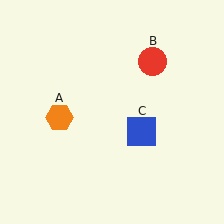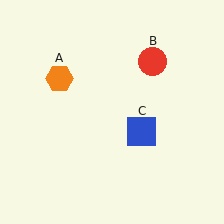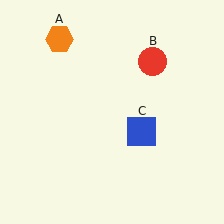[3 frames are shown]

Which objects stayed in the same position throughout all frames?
Red circle (object B) and blue square (object C) remained stationary.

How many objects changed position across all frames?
1 object changed position: orange hexagon (object A).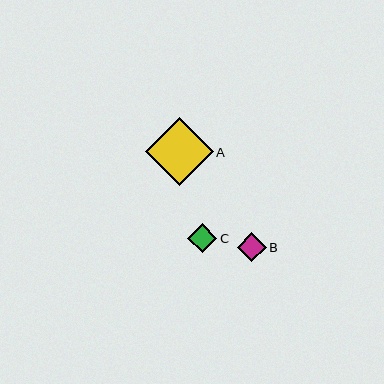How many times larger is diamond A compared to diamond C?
Diamond A is approximately 2.3 times the size of diamond C.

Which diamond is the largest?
Diamond A is the largest with a size of approximately 67 pixels.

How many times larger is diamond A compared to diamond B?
Diamond A is approximately 2.4 times the size of diamond B.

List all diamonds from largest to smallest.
From largest to smallest: A, C, B.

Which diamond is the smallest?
Diamond B is the smallest with a size of approximately 28 pixels.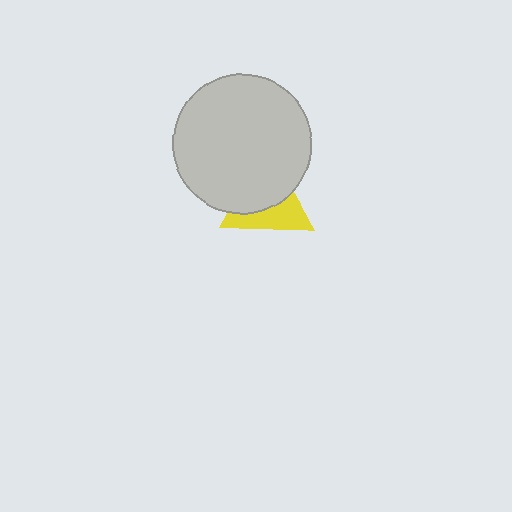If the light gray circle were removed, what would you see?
You would see the complete yellow triangle.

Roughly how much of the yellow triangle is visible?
About half of it is visible (roughly 46%).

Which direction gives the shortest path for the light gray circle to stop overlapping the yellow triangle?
Moving up gives the shortest separation.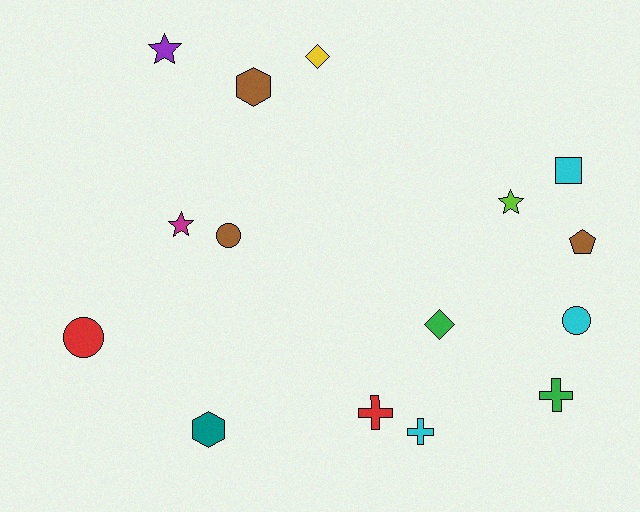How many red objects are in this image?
There are 2 red objects.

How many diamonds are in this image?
There are 2 diamonds.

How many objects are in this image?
There are 15 objects.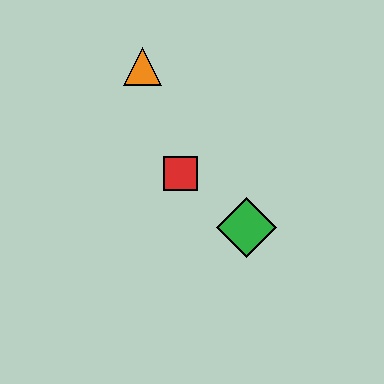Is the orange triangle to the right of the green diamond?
No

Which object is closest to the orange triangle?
The red square is closest to the orange triangle.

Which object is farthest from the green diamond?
The orange triangle is farthest from the green diamond.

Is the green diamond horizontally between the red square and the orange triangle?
No